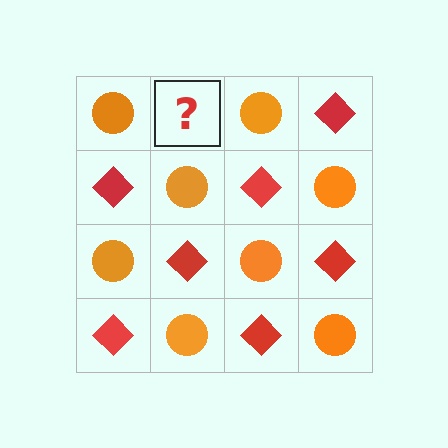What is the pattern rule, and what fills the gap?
The rule is that it alternates orange circle and red diamond in a checkerboard pattern. The gap should be filled with a red diamond.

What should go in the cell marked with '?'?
The missing cell should contain a red diamond.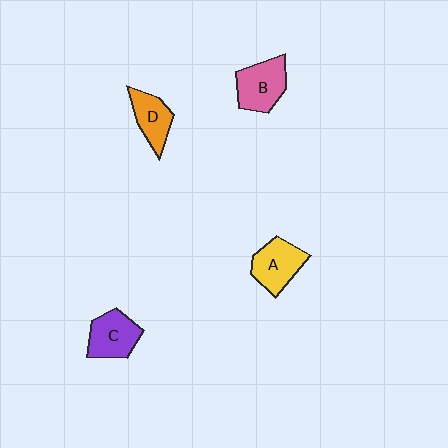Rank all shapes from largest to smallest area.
From largest to smallest: B (pink), A (yellow), C (purple), D (orange).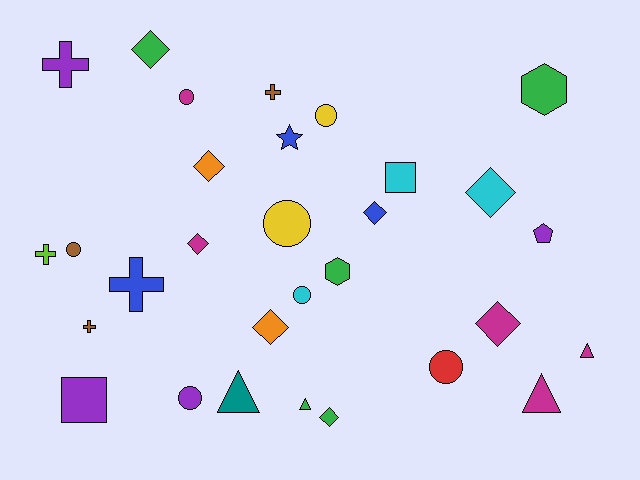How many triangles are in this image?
There are 4 triangles.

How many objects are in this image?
There are 30 objects.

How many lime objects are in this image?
There is 1 lime object.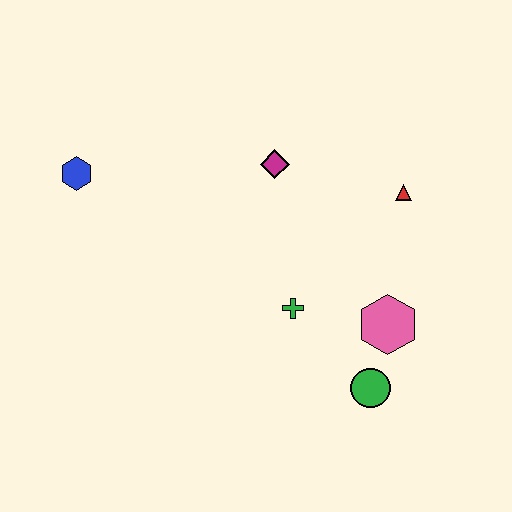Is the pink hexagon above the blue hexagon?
No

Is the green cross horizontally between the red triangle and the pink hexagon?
No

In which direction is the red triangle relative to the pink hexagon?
The red triangle is above the pink hexagon.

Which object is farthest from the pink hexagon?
The blue hexagon is farthest from the pink hexagon.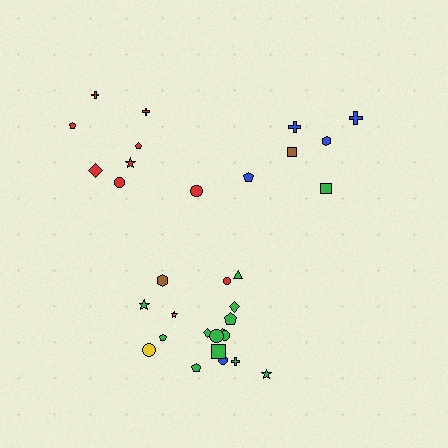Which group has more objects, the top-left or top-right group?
The top-left group.